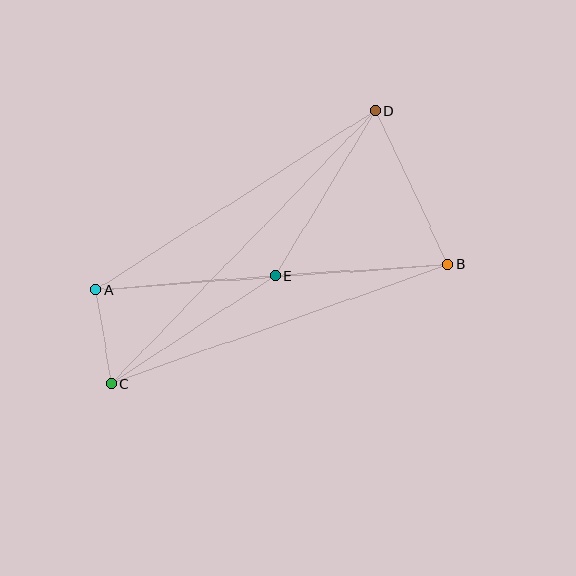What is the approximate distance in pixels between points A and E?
The distance between A and E is approximately 180 pixels.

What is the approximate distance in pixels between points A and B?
The distance between A and B is approximately 353 pixels.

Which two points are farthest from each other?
Points C and D are farthest from each other.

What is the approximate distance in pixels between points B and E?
The distance between B and E is approximately 173 pixels.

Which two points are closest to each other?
Points A and C are closest to each other.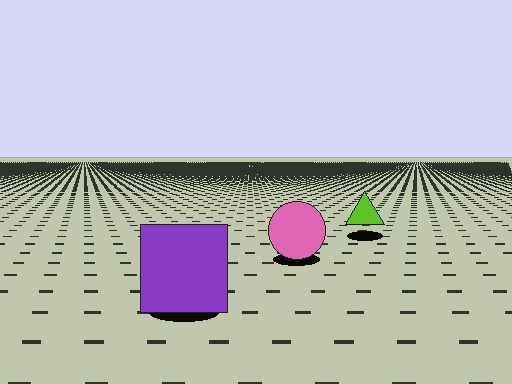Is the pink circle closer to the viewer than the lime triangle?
Yes. The pink circle is closer — you can tell from the texture gradient: the ground texture is coarser near it.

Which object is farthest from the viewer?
The lime triangle is farthest from the viewer. It appears smaller and the ground texture around it is denser.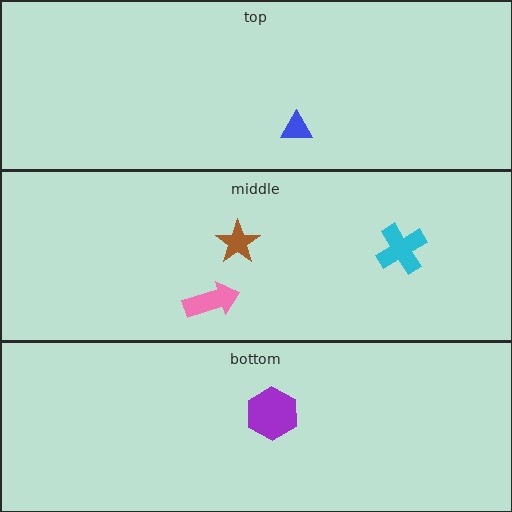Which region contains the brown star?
The middle region.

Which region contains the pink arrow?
The middle region.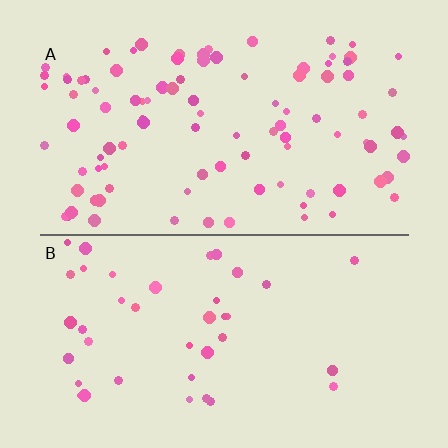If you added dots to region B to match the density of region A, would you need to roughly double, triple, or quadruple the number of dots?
Approximately double.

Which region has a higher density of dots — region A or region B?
A (the top).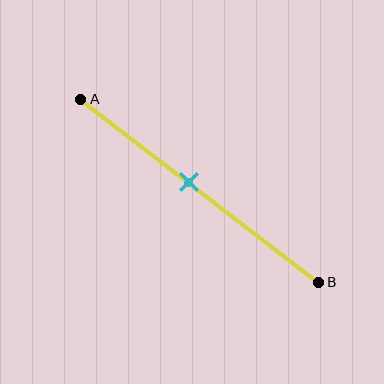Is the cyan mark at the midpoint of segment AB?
No, the mark is at about 45% from A, not at the 50% midpoint.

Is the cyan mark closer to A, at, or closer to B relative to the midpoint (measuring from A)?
The cyan mark is closer to point A than the midpoint of segment AB.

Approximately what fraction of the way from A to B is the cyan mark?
The cyan mark is approximately 45% of the way from A to B.